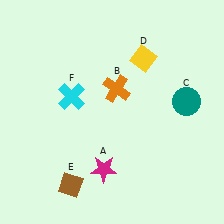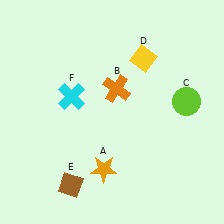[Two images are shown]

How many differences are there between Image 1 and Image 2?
There are 2 differences between the two images.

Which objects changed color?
A changed from magenta to orange. C changed from teal to lime.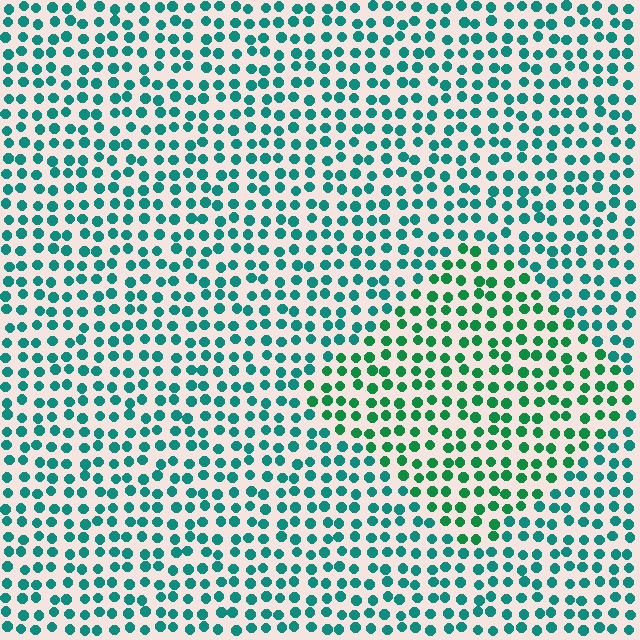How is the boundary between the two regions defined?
The boundary is defined purely by a slight shift in hue (about 29 degrees). Spacing, size, and orientation are identical on both sides.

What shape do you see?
I see a diamond.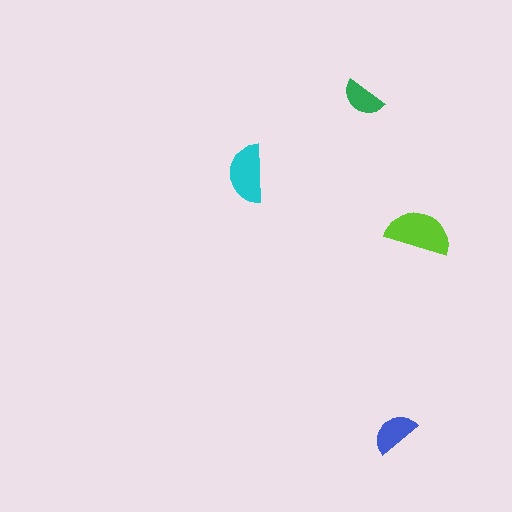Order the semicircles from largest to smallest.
the lime one, the cyan one, the blue one, the green one.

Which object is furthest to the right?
The lime semicircle is rightmost.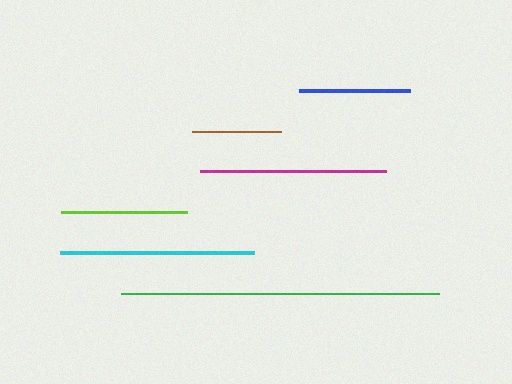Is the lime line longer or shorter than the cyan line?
The cyan line is longer than the lime line.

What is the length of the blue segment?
The blue segment is approximately 112 pixels long.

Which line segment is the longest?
The green line is the longest at approximately 318 pixels.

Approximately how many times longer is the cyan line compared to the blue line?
The cyan line is approximately 1.7 times the length of the blue line.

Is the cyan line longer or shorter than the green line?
The green line is longer than the cyan line.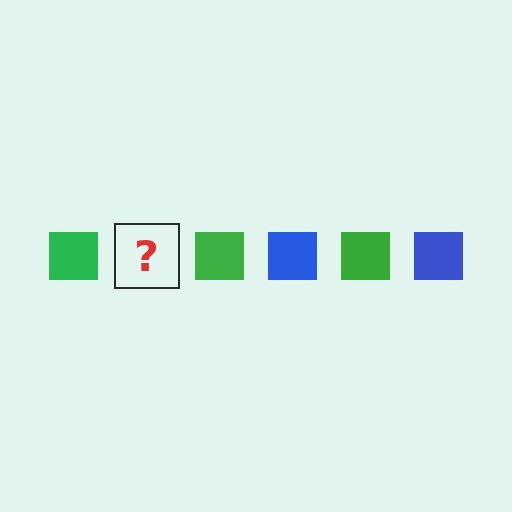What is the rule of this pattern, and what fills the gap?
The rule is that the pattern cycles through green, blue squares. The gap should be filled with a blue square.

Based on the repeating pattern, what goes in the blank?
The blank should be a blue square.